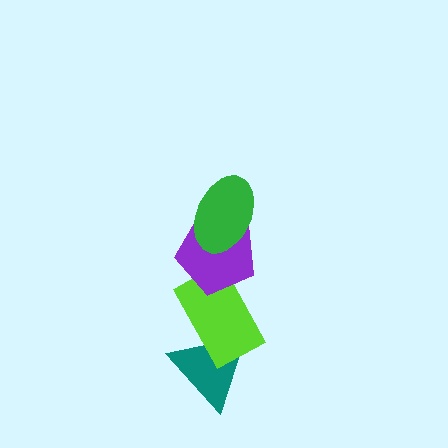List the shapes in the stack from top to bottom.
From top to bottom: the green ellipse, the purple pentagon, the lime rectangle, the teal triangle.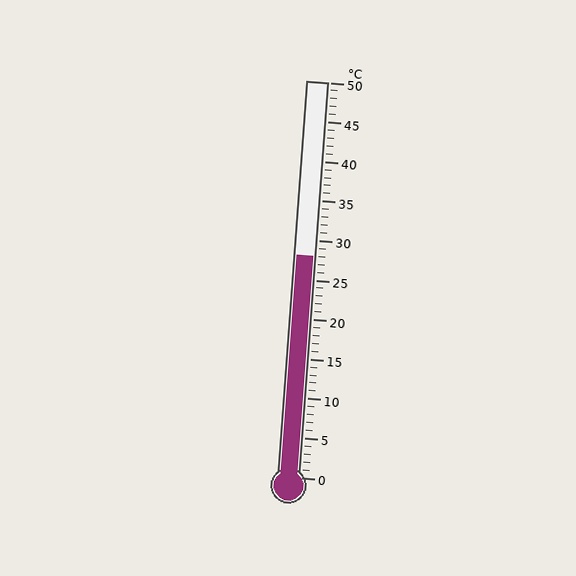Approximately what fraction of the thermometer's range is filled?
The thermometer is filled to approximately 55% of its range.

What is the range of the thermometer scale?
The thermometer scale ranges from 0°C to 50°C.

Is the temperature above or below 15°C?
The temperature is above 15°C.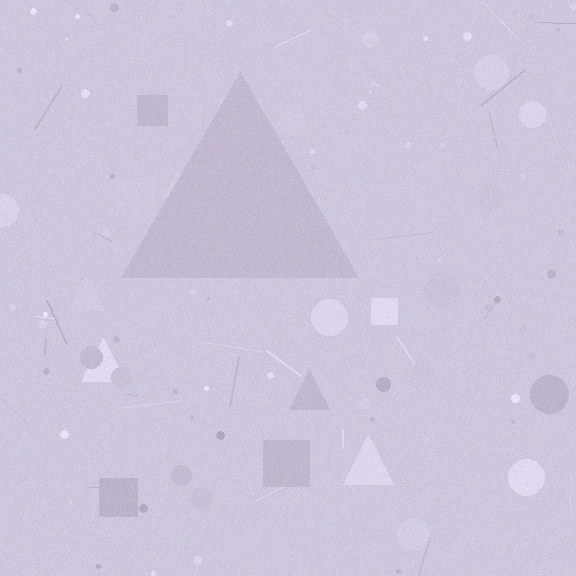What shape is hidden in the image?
A triangle is hidden in the image.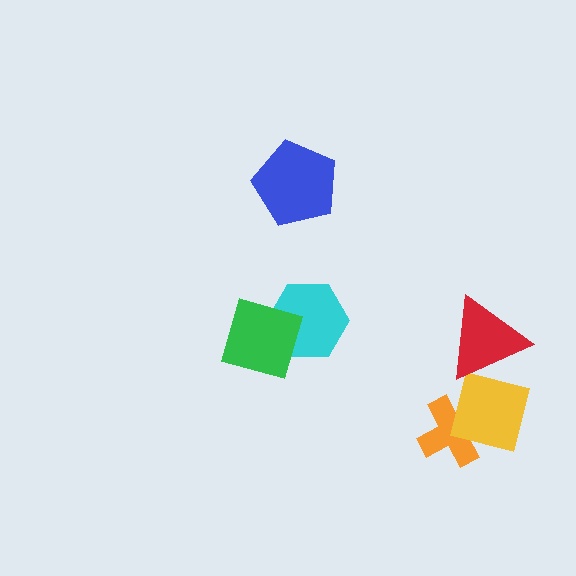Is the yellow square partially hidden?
Yes, it is partially covered by another shape.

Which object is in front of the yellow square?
The red triangle is in front of the yellow square.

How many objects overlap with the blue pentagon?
0 objects overlap with the blue pentagon.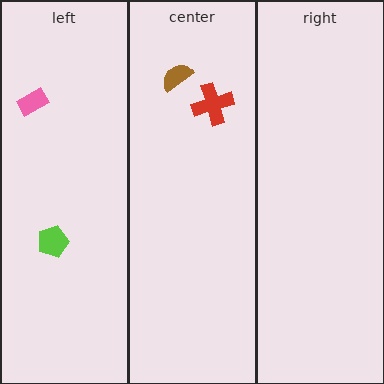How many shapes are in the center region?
2.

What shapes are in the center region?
The red cross, the brown semicircle.